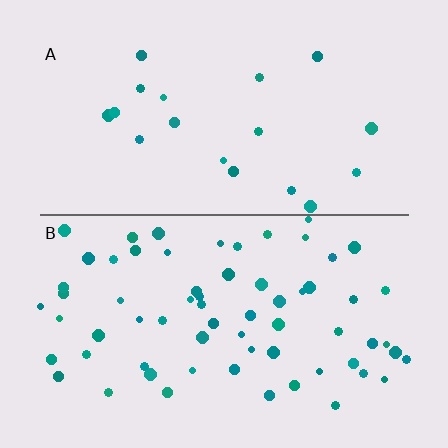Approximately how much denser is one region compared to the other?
Approximately 3.4× — region B over region A.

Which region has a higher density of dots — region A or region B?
B (the bottom).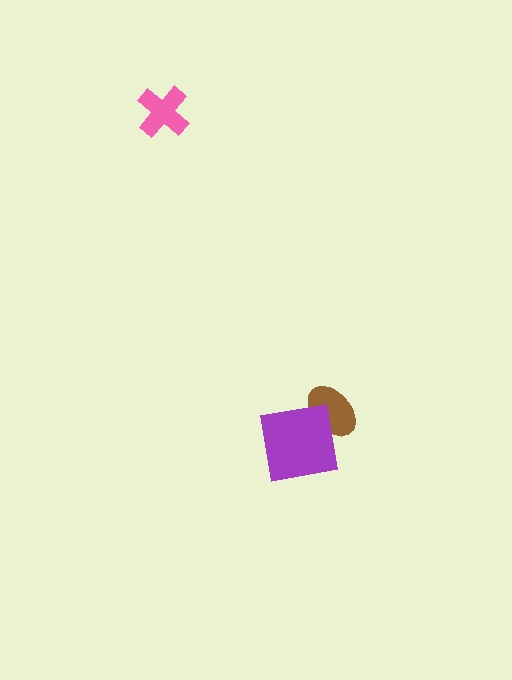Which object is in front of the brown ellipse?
The purple square is in front of the brown ellipse.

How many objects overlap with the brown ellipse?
1 object overlaps with the brown ellipse.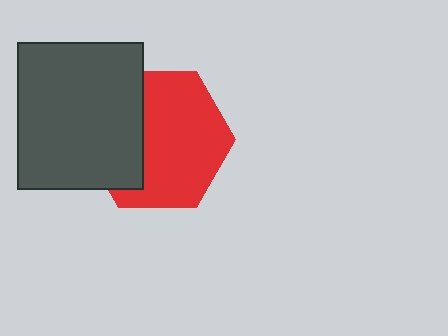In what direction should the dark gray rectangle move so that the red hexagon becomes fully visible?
The dark gray rectangle should move left. That is the shortest direction to clear the overlap and leave the red hexagon fully visible.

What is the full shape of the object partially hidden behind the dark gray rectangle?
The partially hidden object is a red hexagon.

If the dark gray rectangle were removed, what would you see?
You would see the complete red hexagon.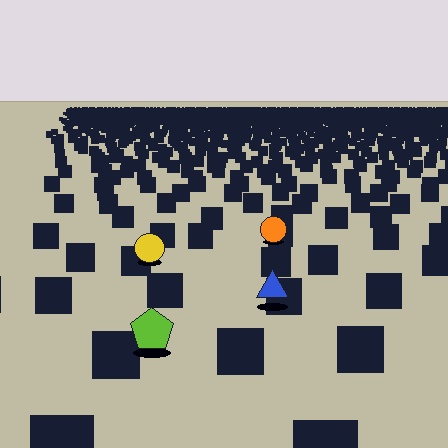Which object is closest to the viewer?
The lime pentagon is closest. The texture marks near it are larger and more spread out.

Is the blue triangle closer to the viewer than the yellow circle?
Yes. The blue triangle is closer — you can tell from the texture gradient: the ground texture is coarser near it.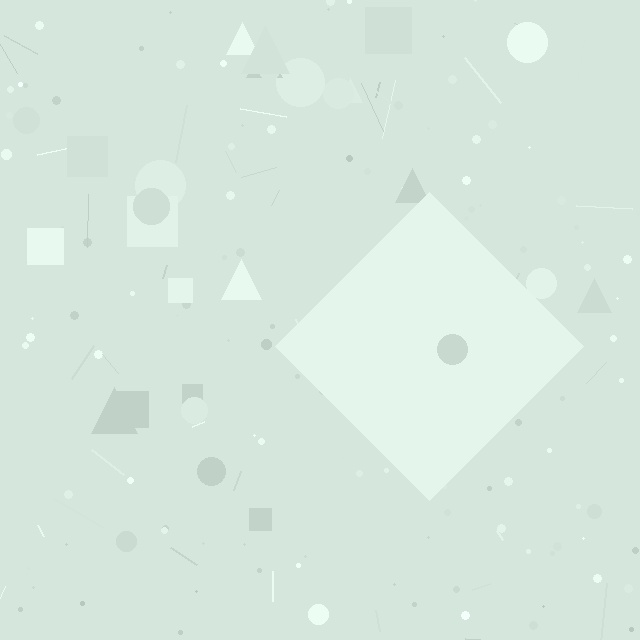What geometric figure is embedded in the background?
A diamond is embedded in the background.